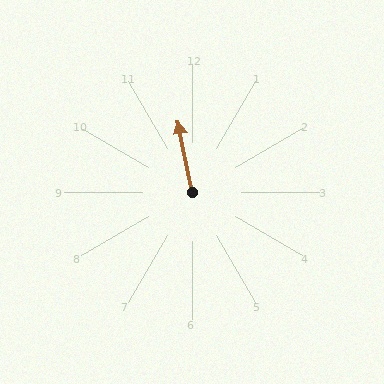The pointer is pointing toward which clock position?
Roughly 12 o'clock.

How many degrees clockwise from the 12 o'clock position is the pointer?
Approximately 349 degrees.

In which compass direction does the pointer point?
North.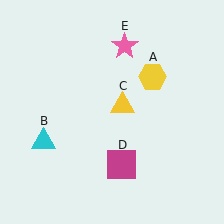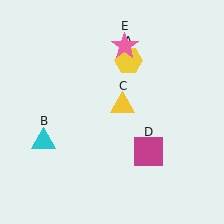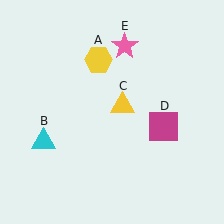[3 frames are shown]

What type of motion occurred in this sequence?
The yellow hexagon (object A), magenta square (object D) rotated counterclockwise around the center of the scene.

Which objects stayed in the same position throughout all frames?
Cyan triangle (object B) and yellow triangle (object C) and pink star (object E) remained stationary.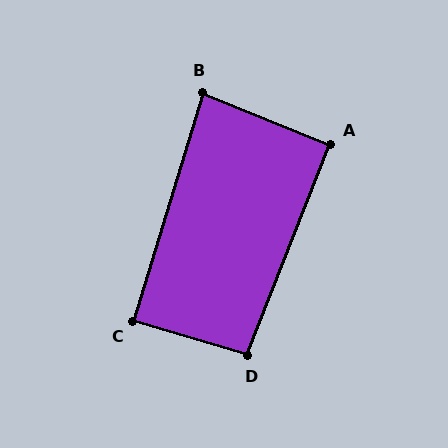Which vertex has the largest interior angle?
D, at approximately 95 degrees.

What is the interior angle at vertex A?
Approximately 90 degrees (approximately right).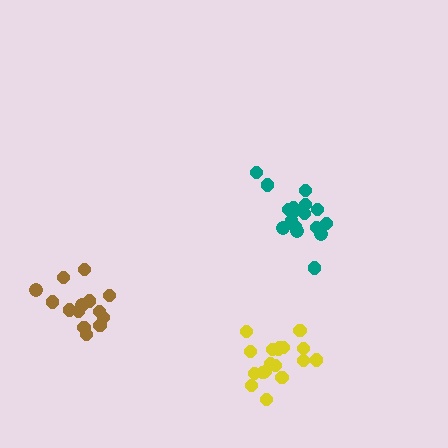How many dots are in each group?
Group 1: 17 dots, Group 2: 14 dots, Group 3: 18 dots (49 total).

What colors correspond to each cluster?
The clusters are colored: teal, brown, yellow.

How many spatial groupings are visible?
There are 3 spatial groupings.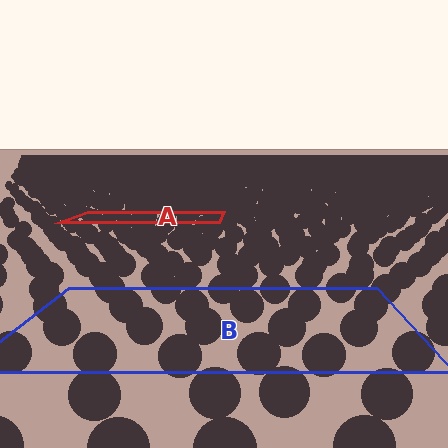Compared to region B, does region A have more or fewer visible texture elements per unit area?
Region A has more texture elements per unit area — they are packed more densely because it is farther away.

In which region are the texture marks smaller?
The texture marks are smaller in region A, because it is farther away.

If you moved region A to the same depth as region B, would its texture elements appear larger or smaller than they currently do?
They would appear larger. At a closer depth, the same texture elements are projected at a bigger on-screen size.